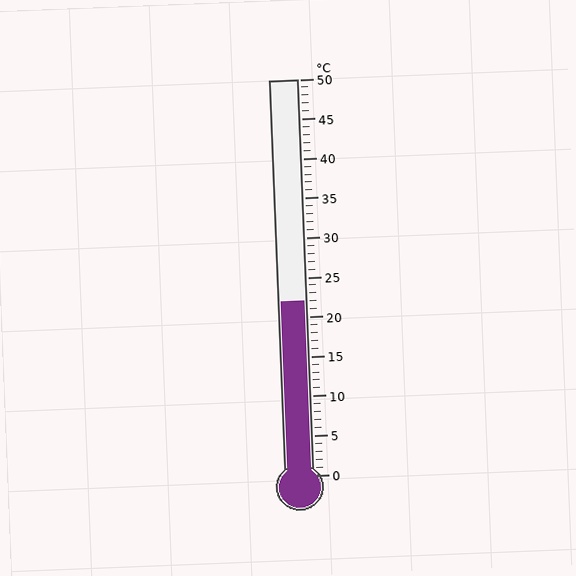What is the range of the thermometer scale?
The thermometer scale ranges from 0°C to 50°C.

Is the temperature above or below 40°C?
The temperature is below 40°C.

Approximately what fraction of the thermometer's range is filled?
The thermometer is filled to approximately 45% of its range.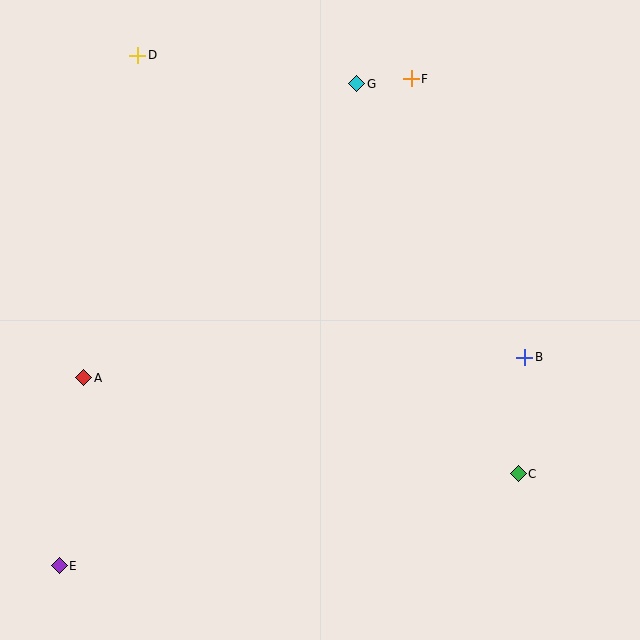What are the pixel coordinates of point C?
Point C is at (518, 474).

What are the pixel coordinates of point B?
Point B is at (525, 357).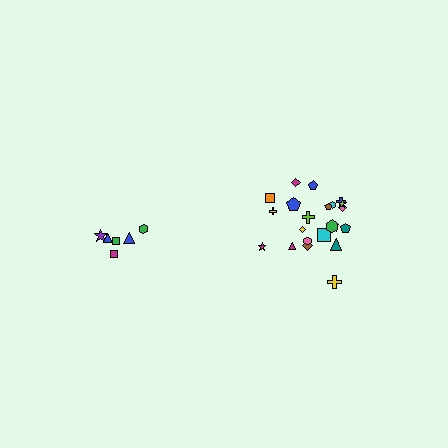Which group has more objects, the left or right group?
The right group.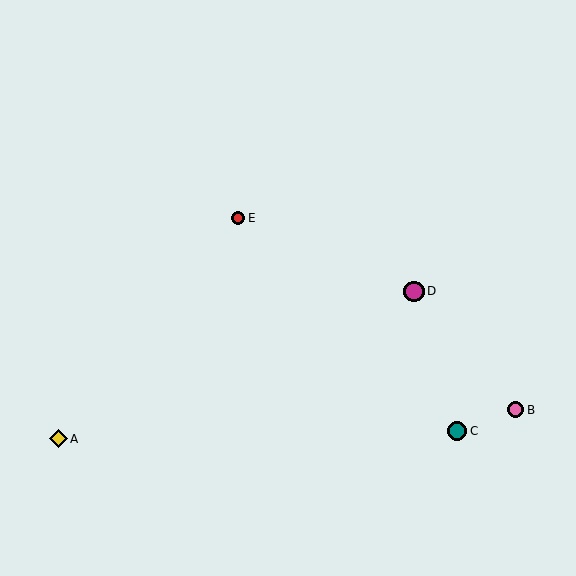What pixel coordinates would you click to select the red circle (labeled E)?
Click at (238, 218) to select the red circle E.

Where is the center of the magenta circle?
The center of the magenta circle is at (414, 291).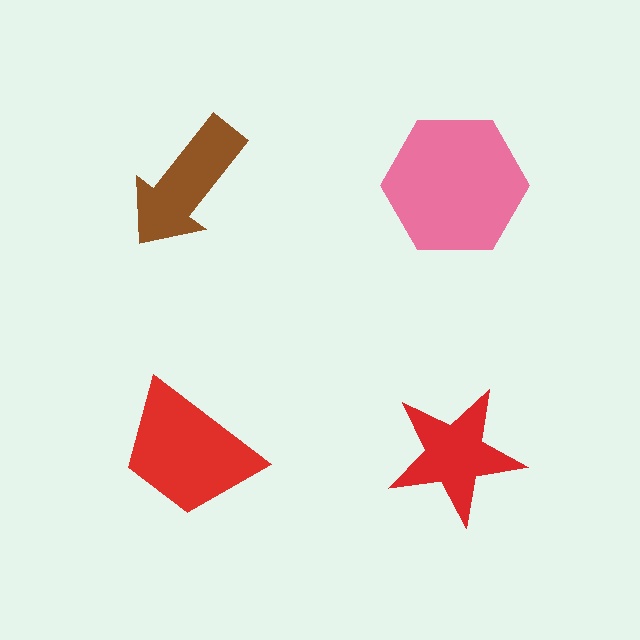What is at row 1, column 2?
A pink hexagon.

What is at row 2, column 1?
A red trapezoid.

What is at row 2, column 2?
A red star.